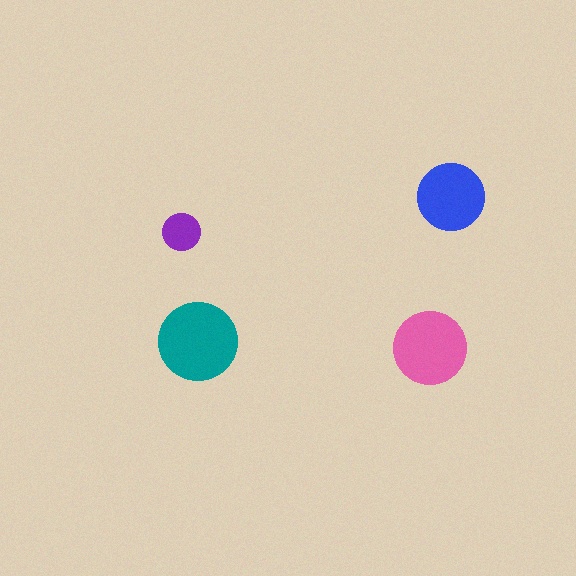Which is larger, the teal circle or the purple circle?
The teal one.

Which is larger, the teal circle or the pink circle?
The teal one.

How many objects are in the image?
There are 4 objects in the image.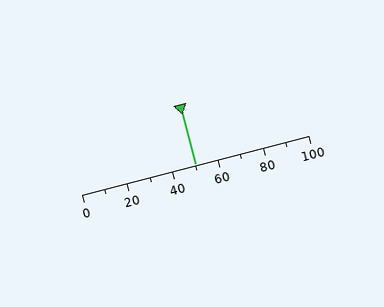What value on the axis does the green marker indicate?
The marker indicates approximately 50.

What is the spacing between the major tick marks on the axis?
The major ticks are spaced 20 apart.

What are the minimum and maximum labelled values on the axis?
The axis runs from 0 to 100.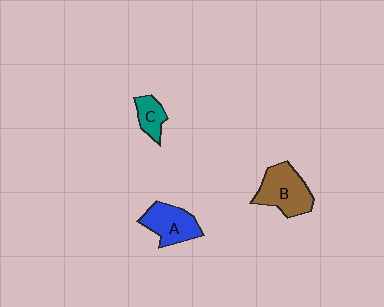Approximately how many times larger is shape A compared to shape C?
Approximately 1.7 times.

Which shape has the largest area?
Shape B (brown).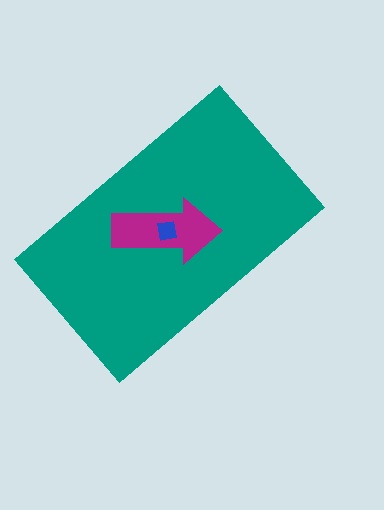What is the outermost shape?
The teal rectangle.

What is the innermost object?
The blue square.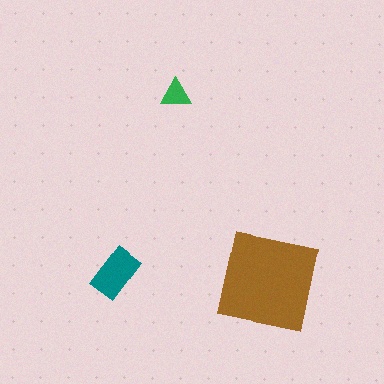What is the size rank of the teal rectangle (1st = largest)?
2nd.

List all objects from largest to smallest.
The brown square, the teal rectangle, the green triangle.